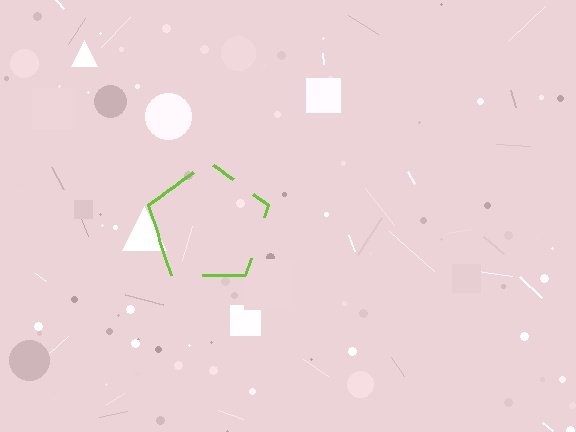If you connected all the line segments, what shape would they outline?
They would outline a pentagon.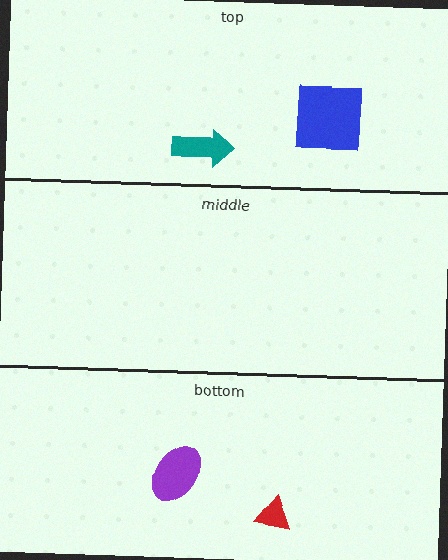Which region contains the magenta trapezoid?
The top region.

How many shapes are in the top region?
3.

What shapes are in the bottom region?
The purple ellipse, the red triangle.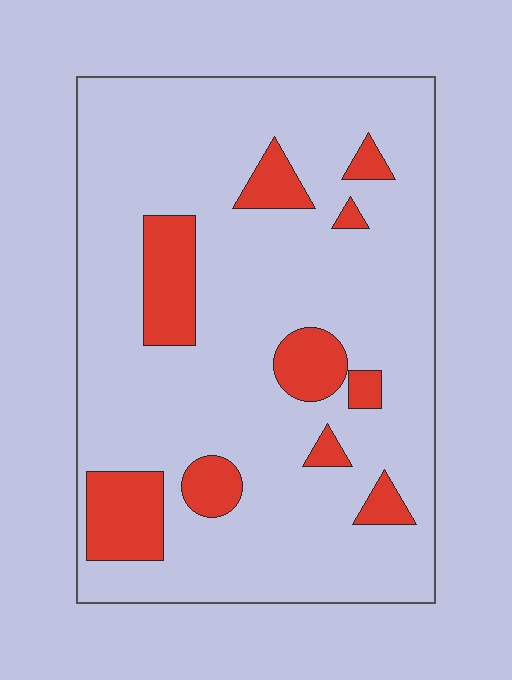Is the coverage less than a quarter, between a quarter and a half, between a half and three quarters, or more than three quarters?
Less than a quarter.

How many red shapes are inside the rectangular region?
10.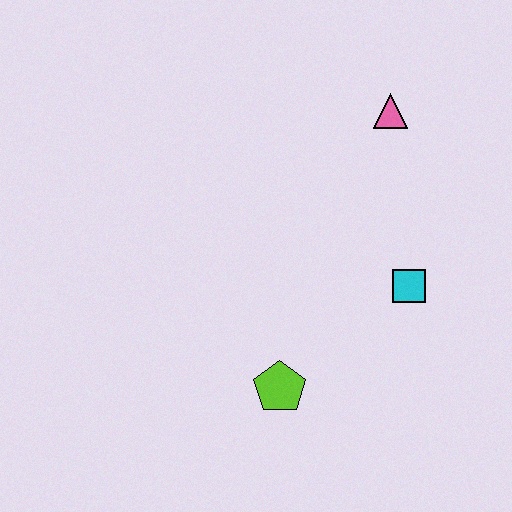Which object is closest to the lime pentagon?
The cyan square is closest to the lime pentagon.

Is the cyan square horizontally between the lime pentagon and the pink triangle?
No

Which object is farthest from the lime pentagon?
The pink triangle is farthest from the lime pentagon.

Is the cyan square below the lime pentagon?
No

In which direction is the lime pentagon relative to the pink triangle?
The lime pentagon is below the pink triangle.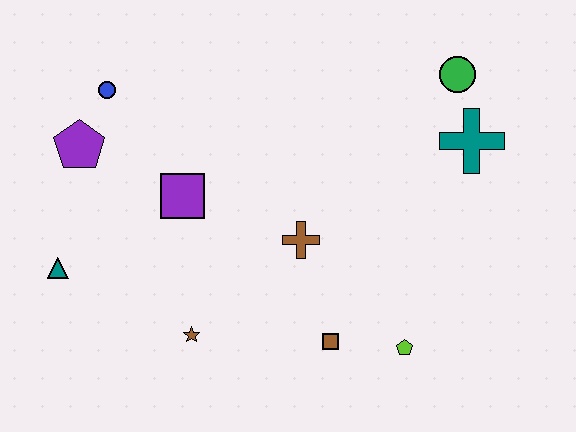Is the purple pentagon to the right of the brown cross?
No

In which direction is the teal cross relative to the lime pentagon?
The teal cross is above the lime pentagon.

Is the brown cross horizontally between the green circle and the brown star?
Yes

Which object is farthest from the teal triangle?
The green circle is farthest from the teal triangle.